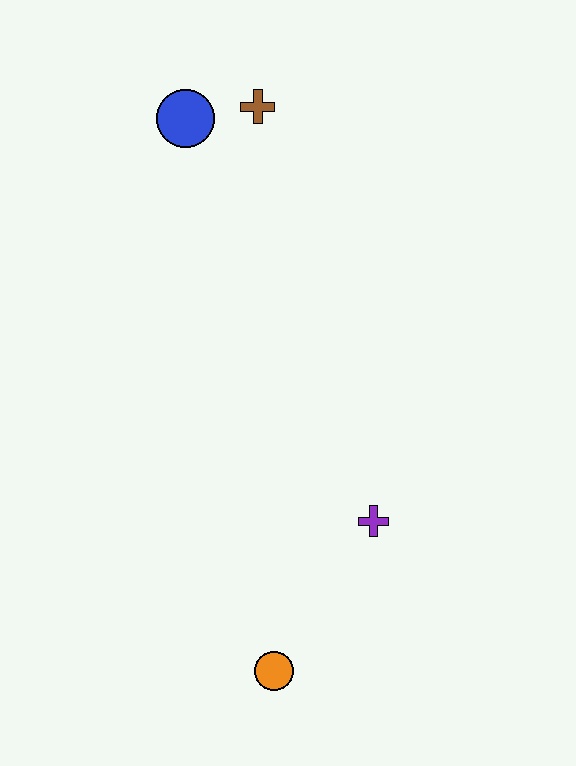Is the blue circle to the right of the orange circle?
No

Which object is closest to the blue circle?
The brown cross is closest to the blue circle.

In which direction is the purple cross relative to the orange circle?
The purple cross is above the orange circle.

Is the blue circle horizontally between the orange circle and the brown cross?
No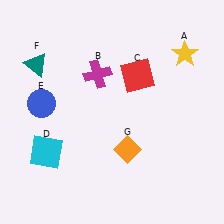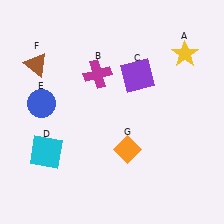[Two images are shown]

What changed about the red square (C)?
In Image 1, C is red. In Image 2, it changed to purple.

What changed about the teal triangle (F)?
In Image 1, F is teal. In Image 2, it changed to brown.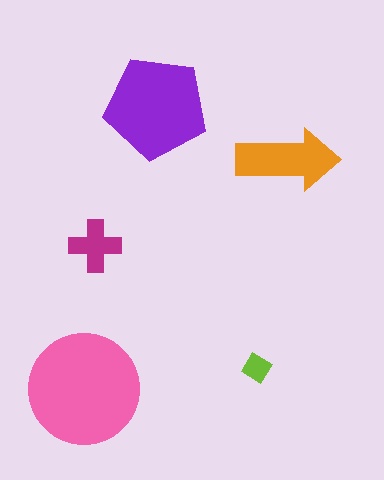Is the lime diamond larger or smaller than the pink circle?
Smaller.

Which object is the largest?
The pink circle.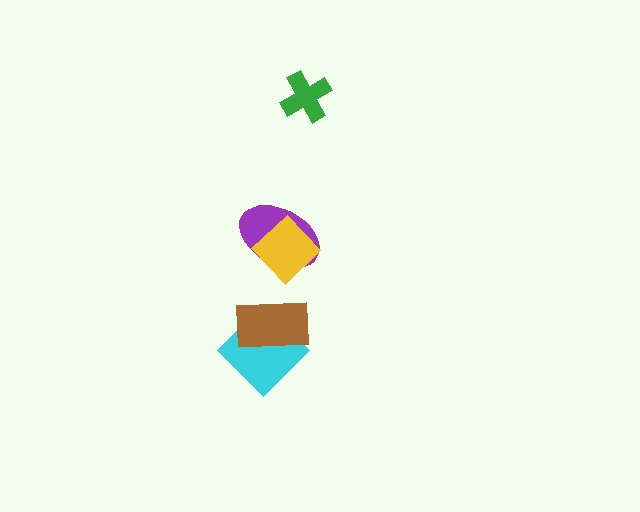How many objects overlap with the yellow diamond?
1 object overlaps with the yellow diamond.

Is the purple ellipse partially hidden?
Yes, it is partially covered by another shape.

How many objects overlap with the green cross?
0 objects overlap with the green cross.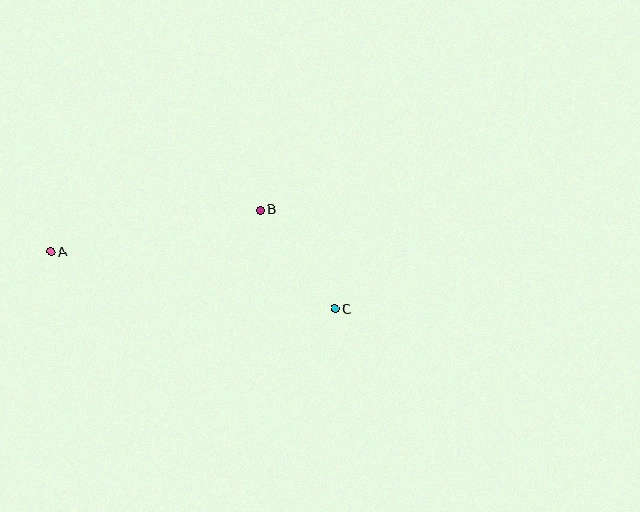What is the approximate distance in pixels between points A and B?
The distance between A and B is approximately 214 pixels.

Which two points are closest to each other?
Points B and C are closest to each other.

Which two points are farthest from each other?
Points A and C are farthest from each other.